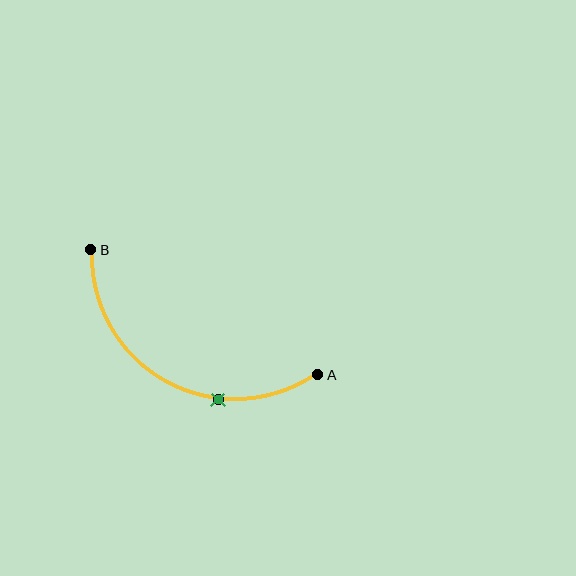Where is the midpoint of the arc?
The arc midpoint is the point on the curve farthest from the straight line joining A and B. It sits below that line.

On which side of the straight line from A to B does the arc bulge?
The arc bulges below the straight line connecting A and B.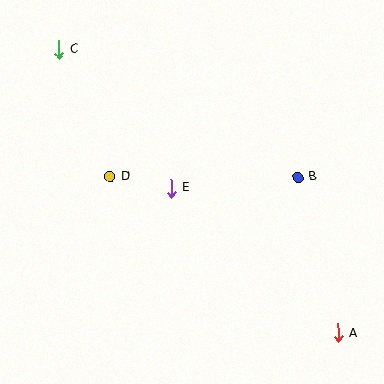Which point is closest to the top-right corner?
Point B is closest to the top-right corner.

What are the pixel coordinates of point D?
Point D is at (110, 177).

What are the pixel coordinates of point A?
Point A is at (338, 333).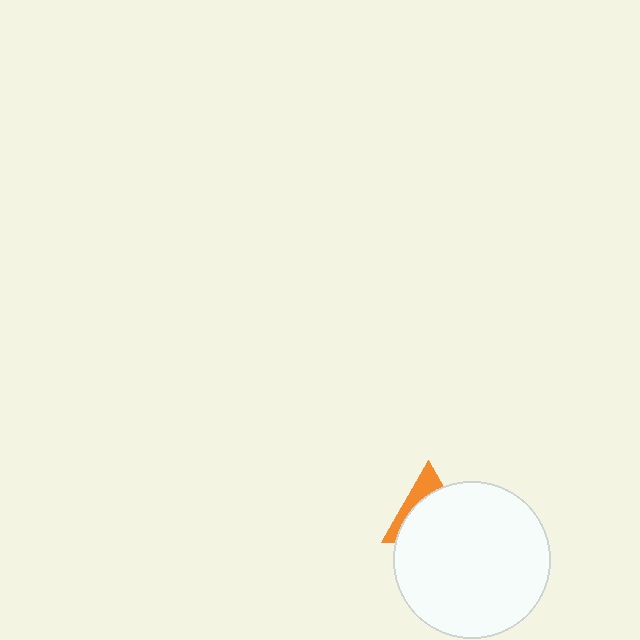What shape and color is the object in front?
The object in front is a white circle.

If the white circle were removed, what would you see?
You would see the complete orange triangle.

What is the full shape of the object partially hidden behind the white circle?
The partially hidden object is an orange triangle.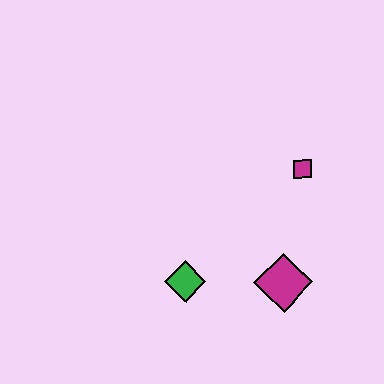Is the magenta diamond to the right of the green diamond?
Yes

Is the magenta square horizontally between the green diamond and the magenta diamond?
No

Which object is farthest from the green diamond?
The magenta square is farthest from the green diamond.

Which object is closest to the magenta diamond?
The green diamond is closest to the magenta diamond.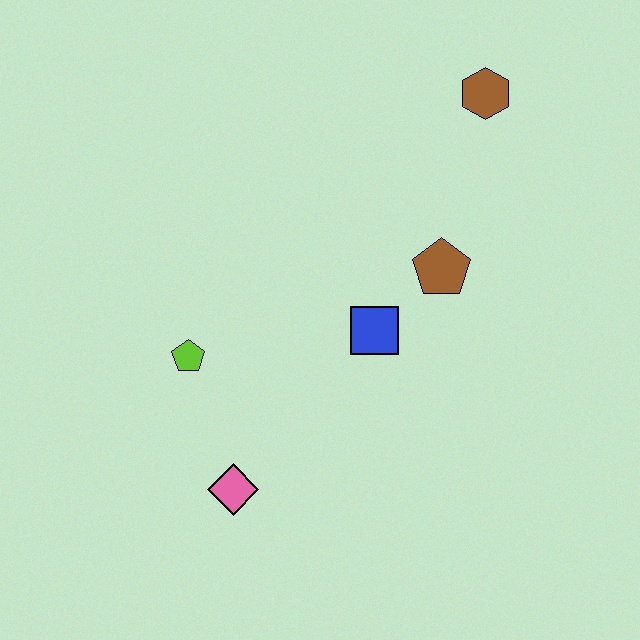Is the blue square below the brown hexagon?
Yes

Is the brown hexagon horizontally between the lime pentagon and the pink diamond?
No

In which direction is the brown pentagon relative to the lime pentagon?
The brown pentagon is to the right of the lime pentagon.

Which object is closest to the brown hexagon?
The brown pentagon is closest to the brown hexagon.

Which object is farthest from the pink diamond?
The brown hexagon is farthest from the pink diamond.